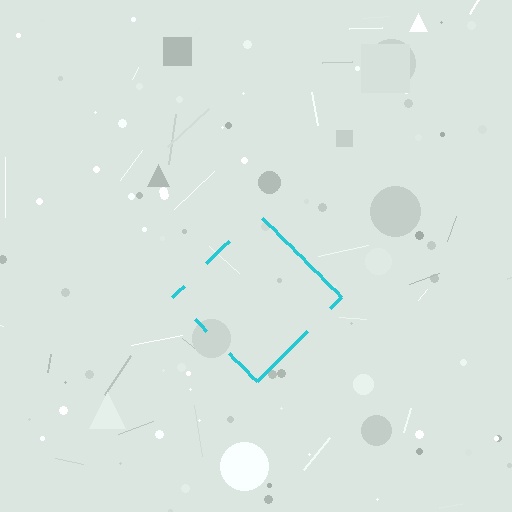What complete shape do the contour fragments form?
The contour fragments form a diamond.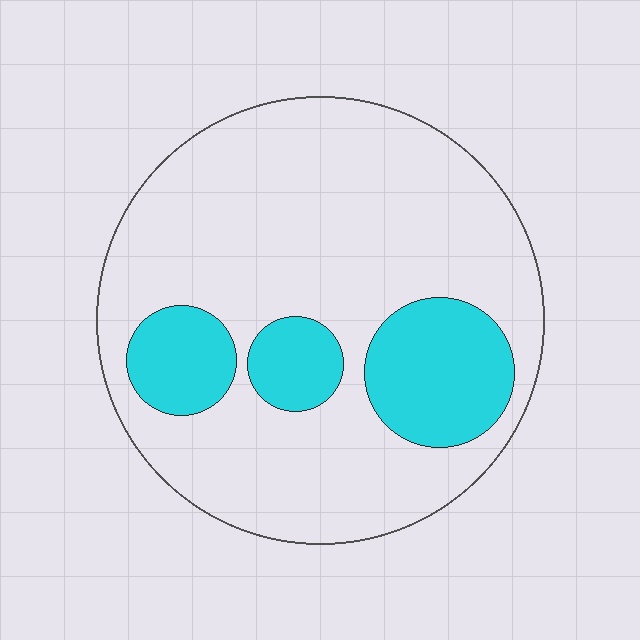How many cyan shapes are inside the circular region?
3.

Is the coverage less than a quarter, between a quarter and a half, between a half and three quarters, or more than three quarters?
Less than a quarter.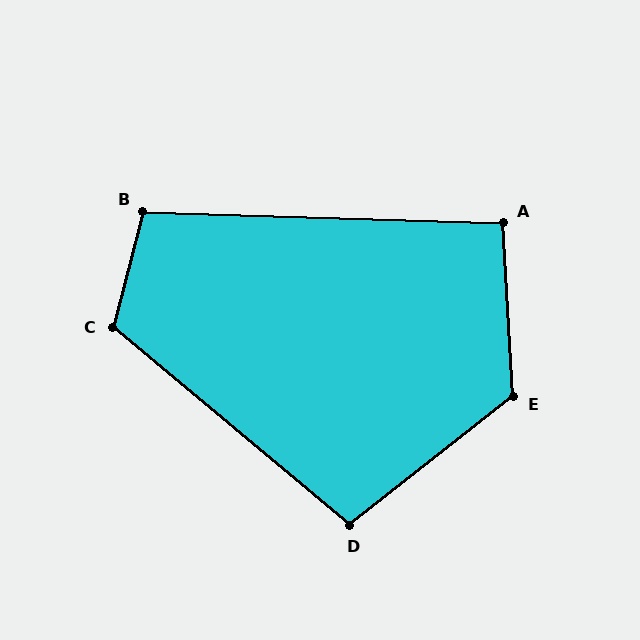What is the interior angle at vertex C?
Approximately 115 degrees (obtuse).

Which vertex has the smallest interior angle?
A, at approximately 95 degrees.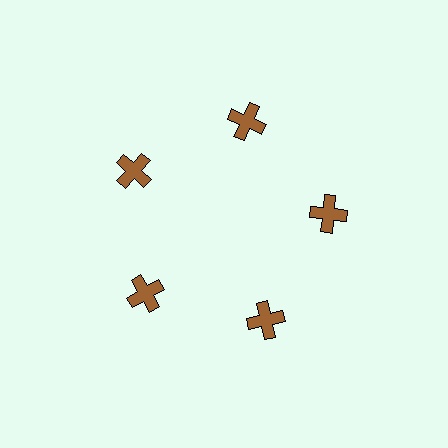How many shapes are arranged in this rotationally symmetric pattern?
There are 5 shapes, arranged in 5 groups of 1.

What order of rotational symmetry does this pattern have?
This pattern has 5-fold rotational symmetry.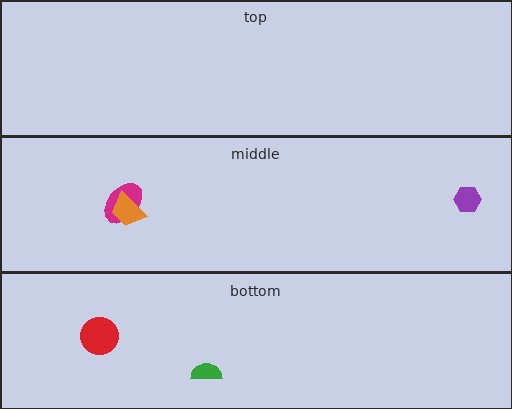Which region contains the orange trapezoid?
The middle region.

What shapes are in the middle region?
The magenta ellipse, the purple hexagon, the orange trapezoid.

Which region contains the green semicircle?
The bottom region.